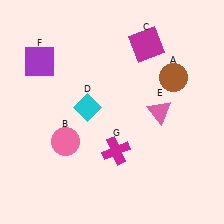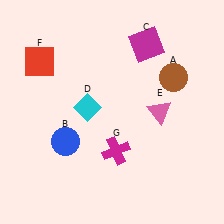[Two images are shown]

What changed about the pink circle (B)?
In Image 1, B is pink. In Image 2, it changed to blue.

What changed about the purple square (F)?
In Image 1, F is purple. In Image 2, it changed to red.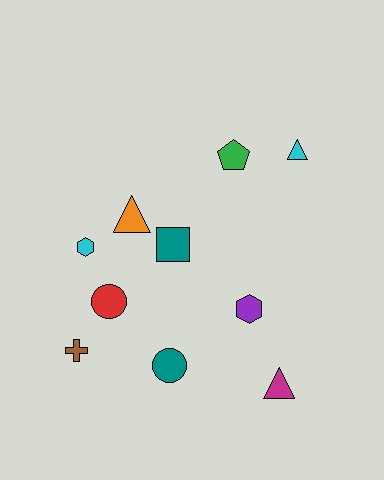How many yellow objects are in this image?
There are no yellow objects.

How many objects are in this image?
There are 10 objects.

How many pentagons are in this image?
There is 1 pentagon.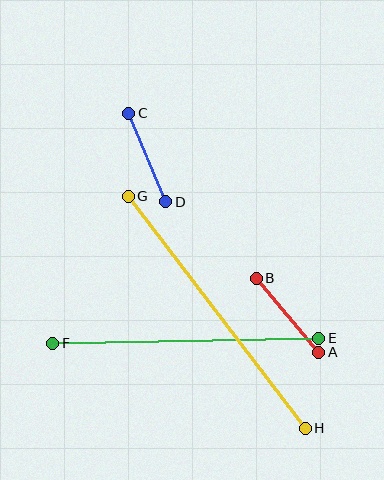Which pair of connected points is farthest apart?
Points G and H are farthest apart.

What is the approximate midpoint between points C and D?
The midpoint is at approximately (147, 157) pixels.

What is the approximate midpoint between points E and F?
The midpoint is at approximately (186, 341) pixels.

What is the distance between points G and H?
The distance is approximately 292 pixels.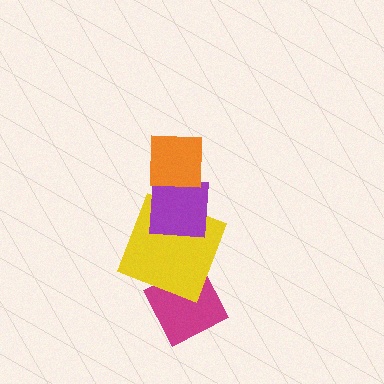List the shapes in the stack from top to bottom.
From top to bottom: the orange square, the purple square, the yellow square, the magenta diamond.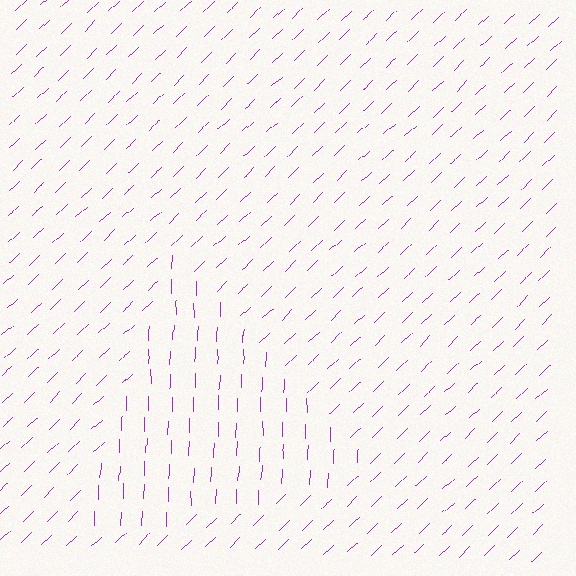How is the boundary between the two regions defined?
The boundary is defined purely by a change in line orientation (approximately 45 degrees difference). All lines are the same color and thickness.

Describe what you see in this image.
The image is filled with small purple line segments. A triangle region in the image has lines oriented differently from the surrounding lines, creating a visible texture boundary.